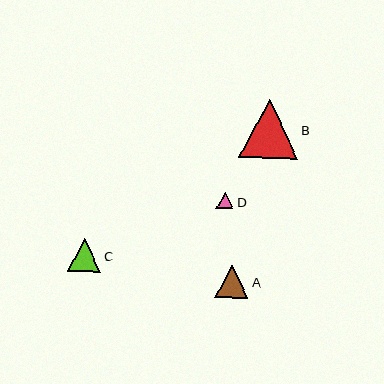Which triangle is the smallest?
Triangle D is the smallest with a size of approximately 17 pixels.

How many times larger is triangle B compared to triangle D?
Triangle B is approximately 3.5 times the size of triangle D.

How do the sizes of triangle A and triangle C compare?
Triangle A and triangle C are approximately the same size.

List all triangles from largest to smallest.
From largest to smallest: B, A, C, D.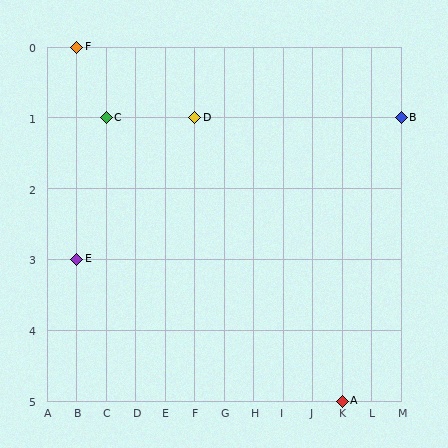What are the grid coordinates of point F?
Point F is at grid coordinates (B, 0).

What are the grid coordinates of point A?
Point A is at grid coordinates (K, 5).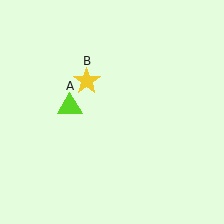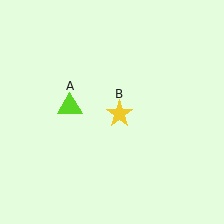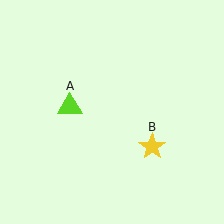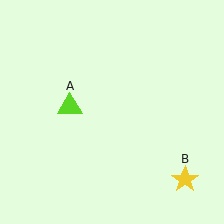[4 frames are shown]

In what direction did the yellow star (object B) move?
The yellow star (object B) moved down and to the right.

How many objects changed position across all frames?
1 object changed position: yellow star (object B).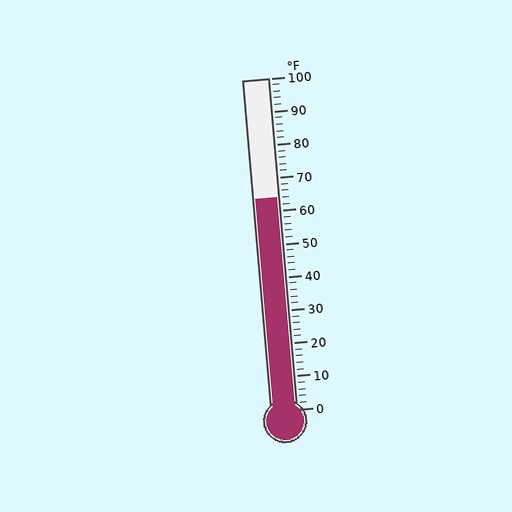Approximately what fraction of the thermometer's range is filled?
The thermometer is filled to approximately 65% of its range.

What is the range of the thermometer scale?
The thermometer scale ranges from 0°F to 100°F.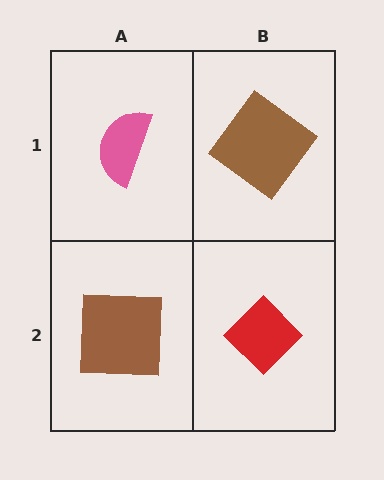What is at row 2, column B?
A red diamond.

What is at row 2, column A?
A brown square.